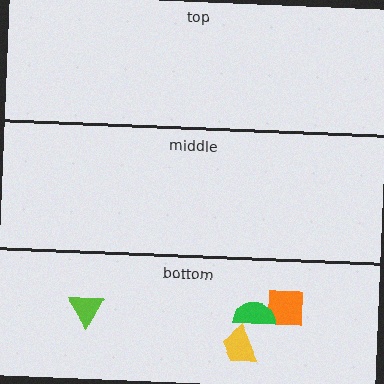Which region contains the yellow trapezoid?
The bottom region.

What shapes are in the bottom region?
The orange square, the green semicircle, the yellow trapezoid, the lime triangle.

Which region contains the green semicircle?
The bottom region.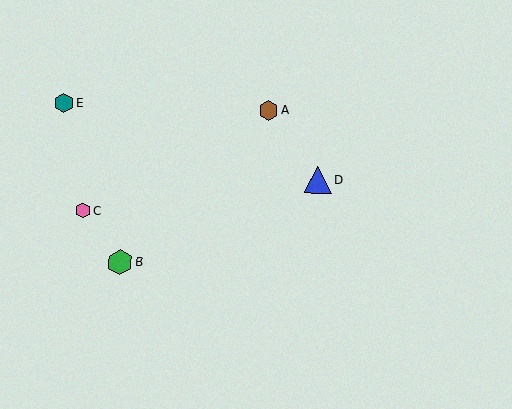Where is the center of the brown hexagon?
The center of the brown hexagon is at (268, 111).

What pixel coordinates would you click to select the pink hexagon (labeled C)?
Click at (83, 211) to select the pink hexagon C.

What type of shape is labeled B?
Shape B is a green hexagon.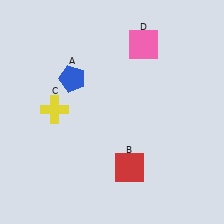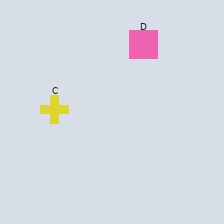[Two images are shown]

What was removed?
The blue pentagon (A), the red square (B) were removed in Image 2.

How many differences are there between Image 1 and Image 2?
There are 2 differences between the two images.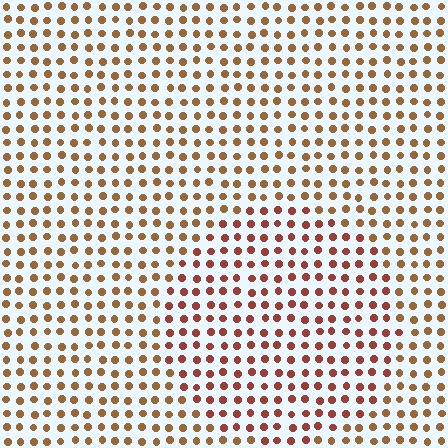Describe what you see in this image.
The image is filled with small brown elements in a uniform arrangement. A circle-shaped region is visible where the elements are tinted to a slightly different hue, forming a subtle color boundary.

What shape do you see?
I see a circle.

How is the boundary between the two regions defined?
The boundary is defined purely by a slight shift in hue (about 26 degrees). Spacing, size, and orientation are identical on both sides.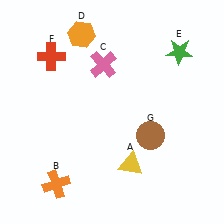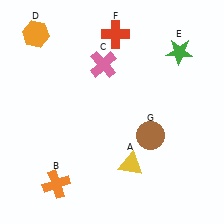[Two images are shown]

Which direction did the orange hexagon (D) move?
The orange hexagon (D) moved left.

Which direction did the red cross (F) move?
The red cross (F) moved right.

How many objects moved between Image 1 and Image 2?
2 objects moved between the two images.